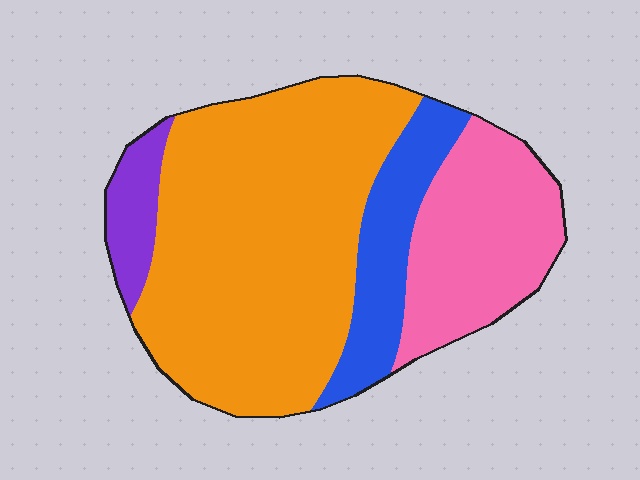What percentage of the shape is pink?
Pink takes up less than a quarter of the shape.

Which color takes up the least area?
Purple, at roughly 5%.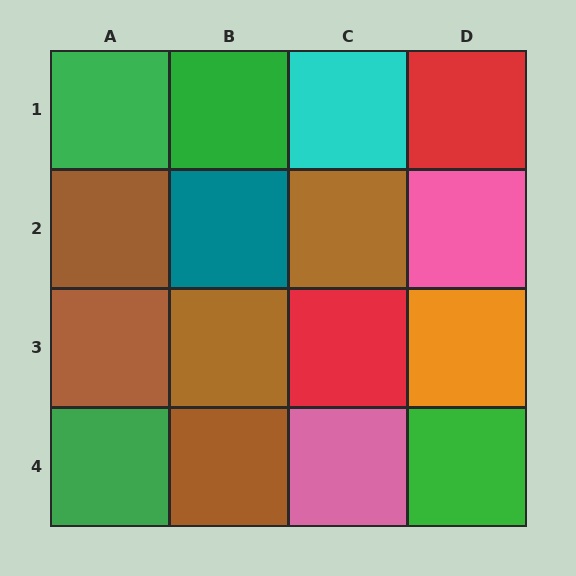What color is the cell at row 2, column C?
Brown.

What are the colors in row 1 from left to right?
Green, green, cyan, red.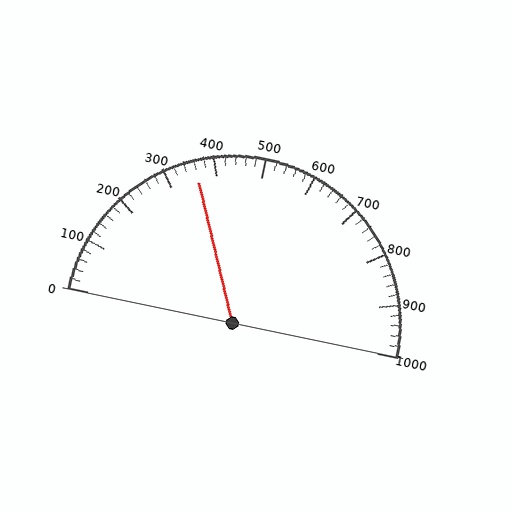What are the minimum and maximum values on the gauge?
The gauge ranges from 0 to 1000.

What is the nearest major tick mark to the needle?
The nearest major tick mark is 400.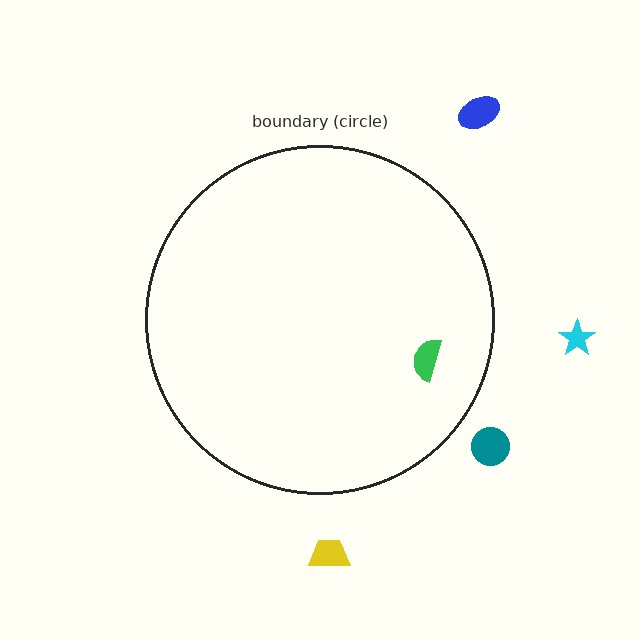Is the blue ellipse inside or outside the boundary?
Outside.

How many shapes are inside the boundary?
1 inside, 4 outside.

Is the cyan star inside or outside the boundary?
Outside.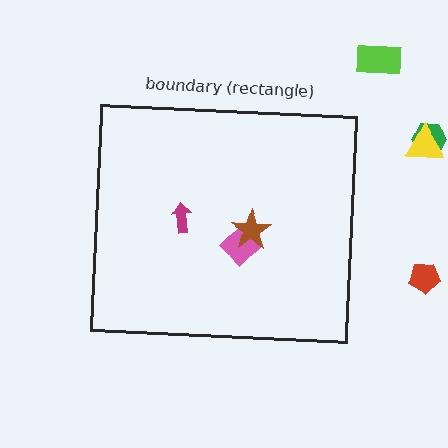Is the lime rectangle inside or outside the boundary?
Outside.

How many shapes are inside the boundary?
3 inside, 4 outside.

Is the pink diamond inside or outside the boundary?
Inside.